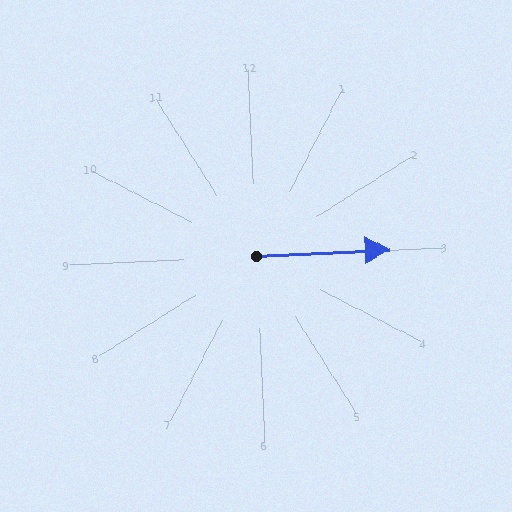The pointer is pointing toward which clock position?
Roughly 3 o'clock.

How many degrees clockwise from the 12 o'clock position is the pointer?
Approximately 90 degrees.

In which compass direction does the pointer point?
East.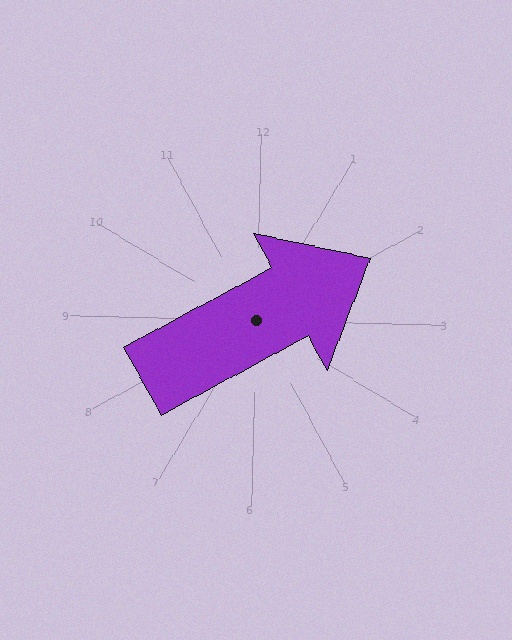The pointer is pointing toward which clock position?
Roughly 2 o'clock.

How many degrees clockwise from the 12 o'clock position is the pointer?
Approximately 60 degrees.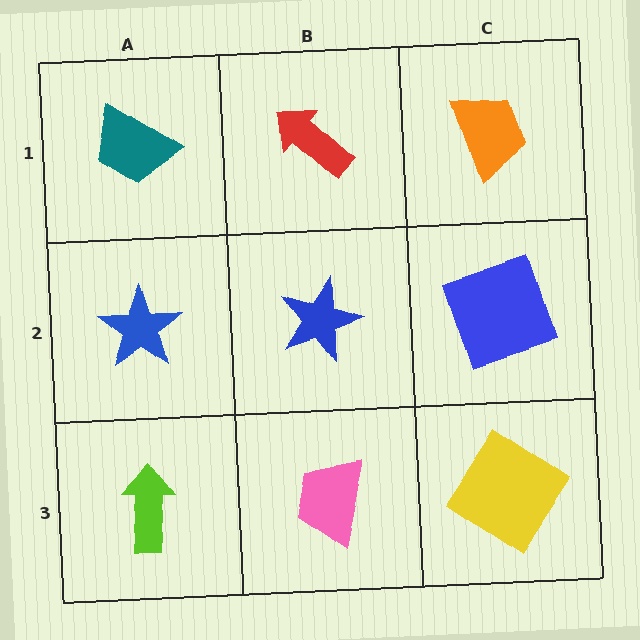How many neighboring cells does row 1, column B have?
3.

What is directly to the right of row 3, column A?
A pink trapezoid.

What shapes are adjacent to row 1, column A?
A blue star (row 2, column A), a red arrow (row 1, column B).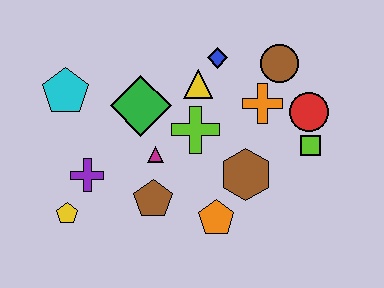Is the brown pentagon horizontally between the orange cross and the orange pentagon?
No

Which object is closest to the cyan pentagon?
The green diamond is closest to the cyan pentagon.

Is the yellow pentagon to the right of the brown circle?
No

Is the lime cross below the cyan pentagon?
Yes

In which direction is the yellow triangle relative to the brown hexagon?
The yellow triangle is above the brown hexagon.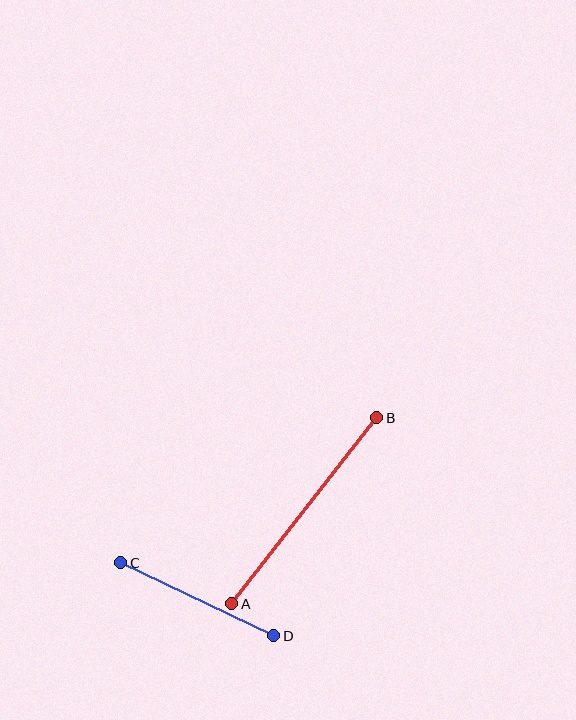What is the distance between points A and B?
The distance is approximately 236 pixels.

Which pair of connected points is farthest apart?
Points A and B are farthest apart.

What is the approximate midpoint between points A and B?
The midpoint is at approximately (304, 511) pixels.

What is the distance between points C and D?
The distance is approximately 170 pixels.